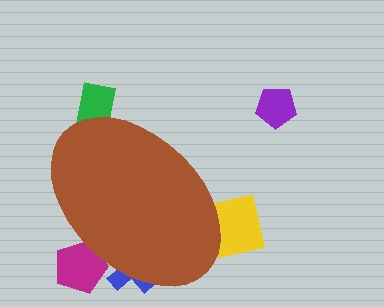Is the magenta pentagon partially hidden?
Yes, the magenta pentagon is partially hidden behind the brown ellipse.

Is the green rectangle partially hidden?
Yes, the green rectangle is partially hidden behind the brown ellipse.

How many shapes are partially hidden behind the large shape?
4 shapes are partially hidden.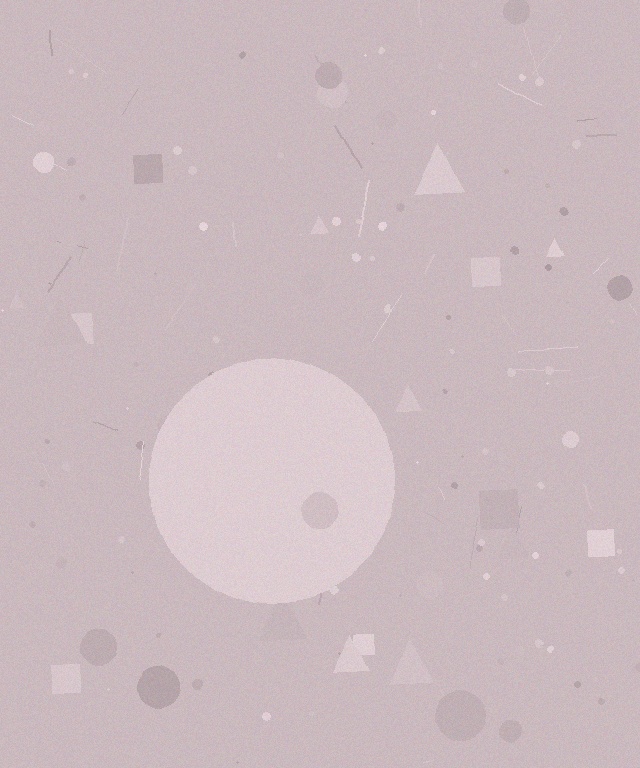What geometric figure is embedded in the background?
A circle is embedded in the background.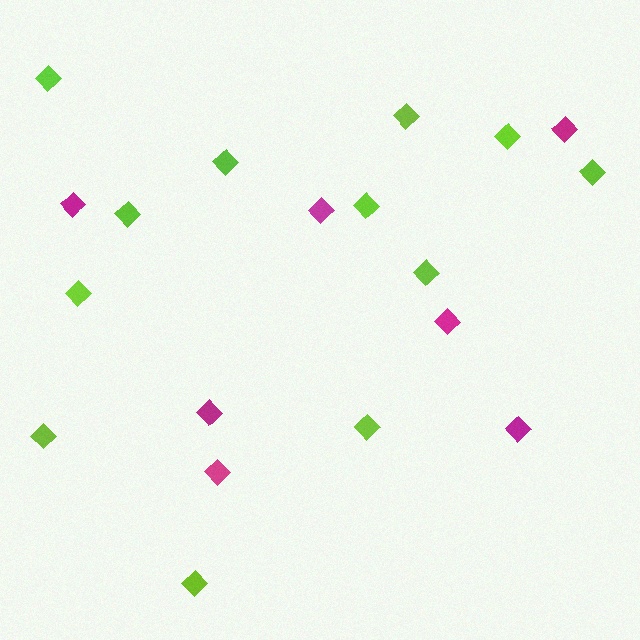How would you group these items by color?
There are 2 groups: one group of lime diamonds (12) and one group of magenta diamonds (7).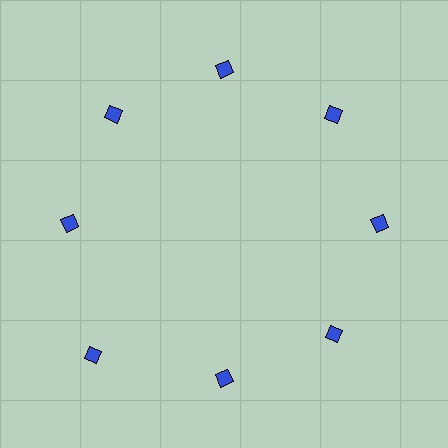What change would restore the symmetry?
The symmetry would be restored by moving it inward, back onto the ring so that all 8 diamonds sit at equal angles and equal distance from the center.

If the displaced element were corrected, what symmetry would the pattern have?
It would have 8-fold rotational symmetry — the pattern would map onto itself every 45 degrees.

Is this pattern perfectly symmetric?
No. The 8 blue diamonds are arranged in a ring, but one element near the 8 o'clock position is pushed outward from the center, breaking the 8-fold rotational symmetry.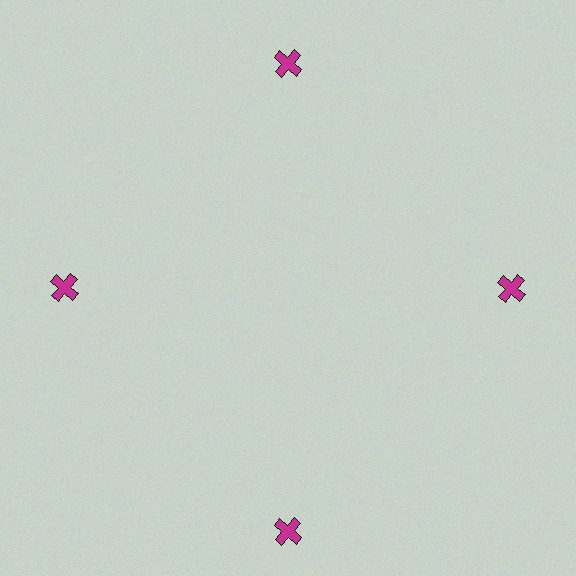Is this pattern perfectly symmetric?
No. The 4 magenta crosses are arranged in a ring, but one element near the 6 o'clock position is pushed outward from the center, breaking the 4-fold rotational symmetry.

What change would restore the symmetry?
The symmetry would be restored by moving it inward, back onto the ring so that all 4 crosses sit at equal angles and equal distance from the center.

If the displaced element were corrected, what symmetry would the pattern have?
It would have 4-fold rotational symmetry — the pattern would map onto itself every 90 degrees.